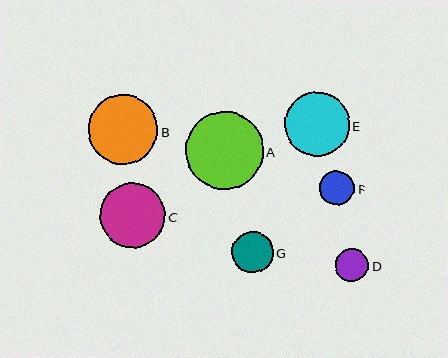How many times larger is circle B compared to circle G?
Circle B is approximately 1.7 times the size of circle G.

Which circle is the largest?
Circle A is the largest with a size of approximately 78 pixels.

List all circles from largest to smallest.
From largest to smallest: A, B, C, E, G, F, D.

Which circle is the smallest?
Circle D is the smallest with a size of approximately 33 pixels.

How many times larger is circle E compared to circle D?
Circle E is approximately 1.9 times the size of circle D.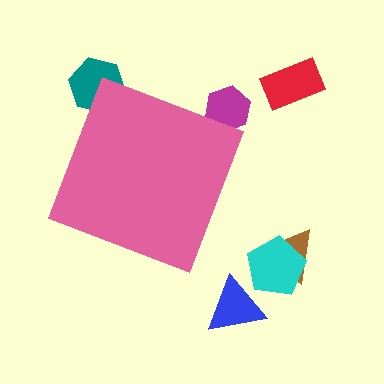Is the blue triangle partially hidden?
No, the blue triangle is fully visible.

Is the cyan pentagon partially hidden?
No, the cyan pentagon is fully visible.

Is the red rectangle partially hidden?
No, the red rectangle is fully visible.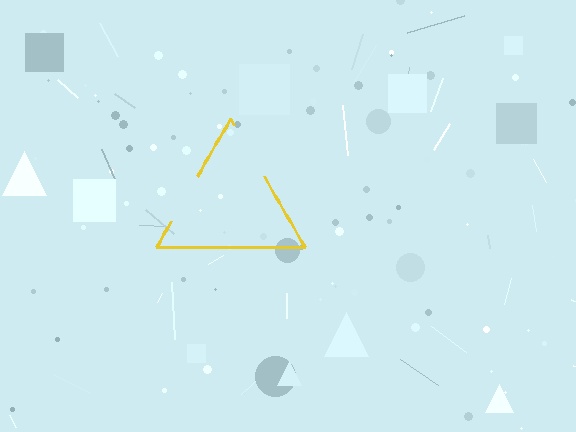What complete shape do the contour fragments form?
The contour fragments form a triangle.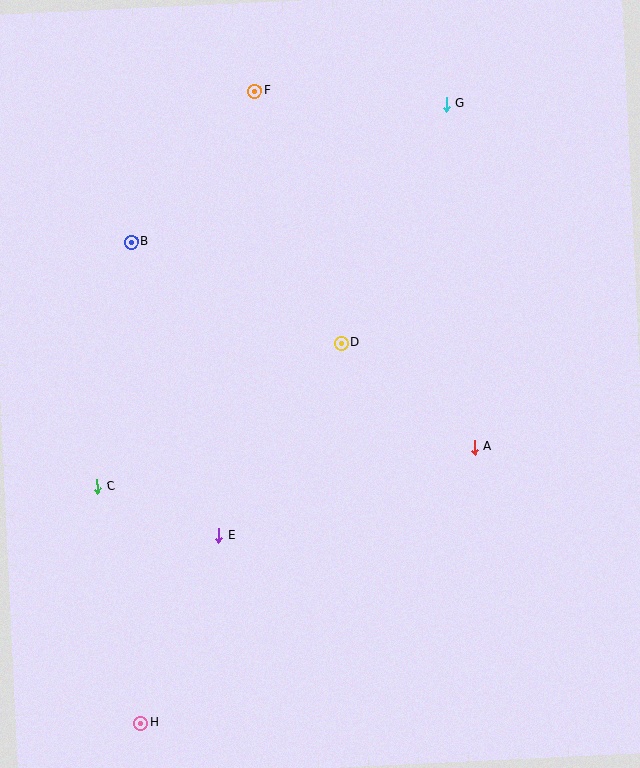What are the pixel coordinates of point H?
Point H is at (140, 723).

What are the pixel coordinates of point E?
Point E is at (219, 536).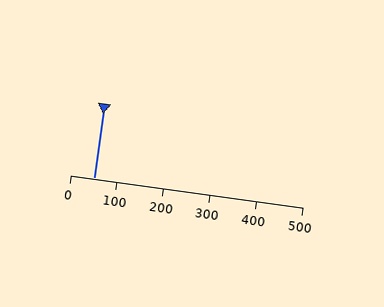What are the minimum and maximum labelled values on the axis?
The axis runs from 0 to 500.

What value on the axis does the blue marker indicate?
The marker indicates approximately 50.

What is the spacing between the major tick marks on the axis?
The major ticks are spaced 100 apart.